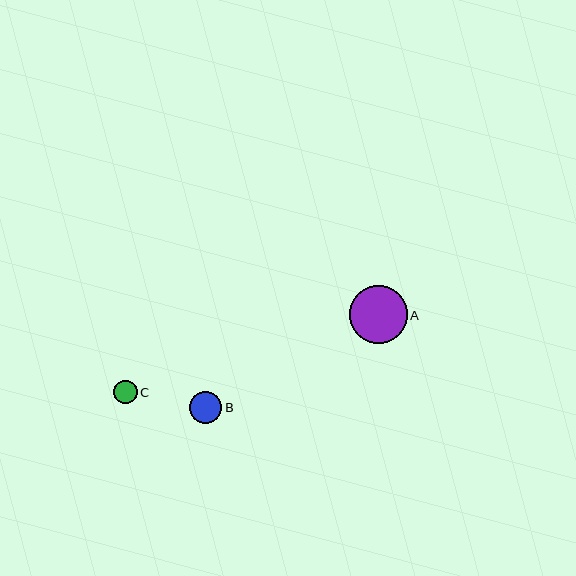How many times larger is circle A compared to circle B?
Circle A is approximately 1.8 times the size of circle B.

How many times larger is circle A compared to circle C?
Circle A is approximately 2.5 times the size of circle C.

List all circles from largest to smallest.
From largest to smallest: A, B, C.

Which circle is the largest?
Circle A is the largest with a size of approximately 58 pixels.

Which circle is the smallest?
Circle C is the smallest with a size of approximately 23 pixels.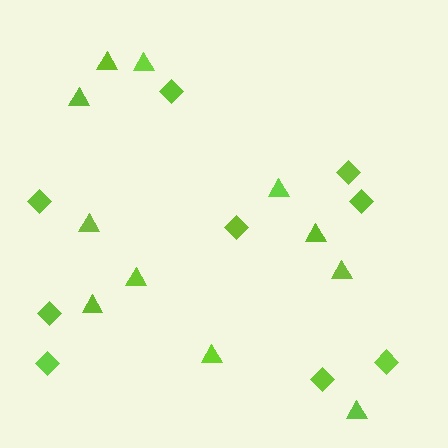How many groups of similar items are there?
There are 2 groups: one group of triangles (11) and one group of diamonds (9).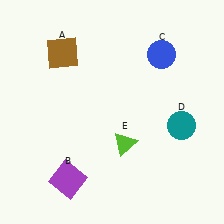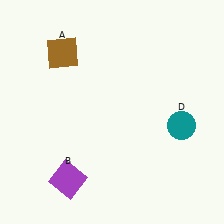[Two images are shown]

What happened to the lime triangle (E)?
The lime triangle (E) was removed in Image 2. It was in the bottom-right area of Image 1.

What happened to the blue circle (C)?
The blue circle (C) was removed in Image 2. It was in the top-right area of Image 1.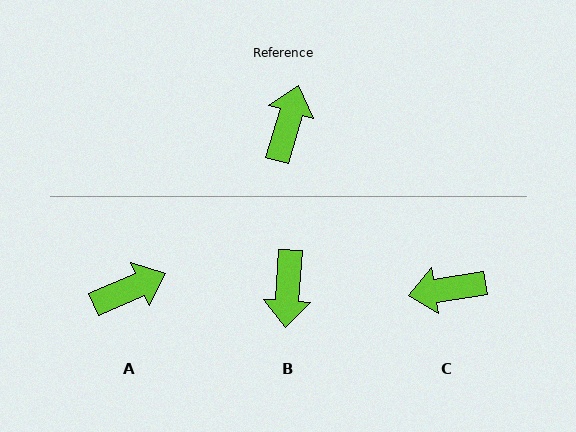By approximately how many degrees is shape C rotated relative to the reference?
Approximately 115 degrees counter-clockwise.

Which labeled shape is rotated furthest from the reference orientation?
B, about 167 degrees away.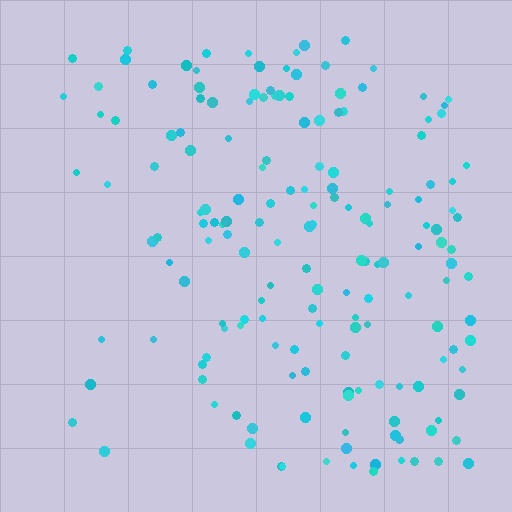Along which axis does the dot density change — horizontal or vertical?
Horizontal.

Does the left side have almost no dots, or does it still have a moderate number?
Still a moderate number, just noticeably fewer than the right.